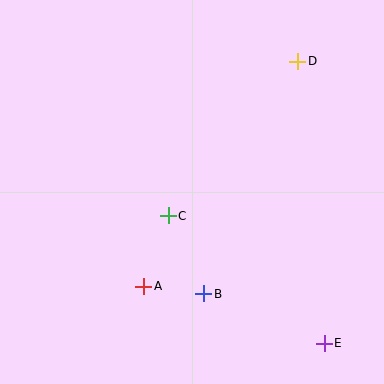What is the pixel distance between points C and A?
The distance between C and A is 75 pixels.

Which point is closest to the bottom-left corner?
Point A is closest to the bottom-left corner.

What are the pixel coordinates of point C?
Point C is at (168, 216).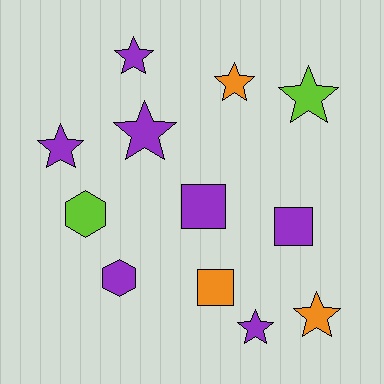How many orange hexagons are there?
There are no orange hexagons.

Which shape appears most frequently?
Star, with 7 objects.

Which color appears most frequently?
Purple, with 7 objects.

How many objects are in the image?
There are 12 objects.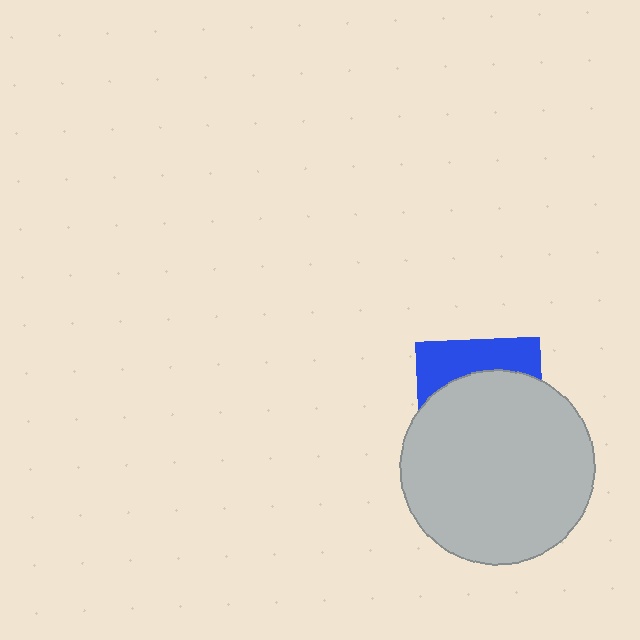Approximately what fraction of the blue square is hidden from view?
Roughly 68% of the blue square is hidden behind the light gray circle.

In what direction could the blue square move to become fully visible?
The blue square could move up. That would shift it out from behind the light gray circle entirely.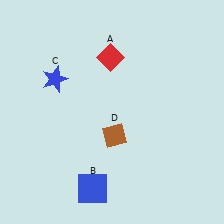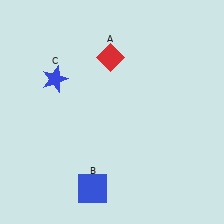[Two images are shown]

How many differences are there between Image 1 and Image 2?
There is 1 difference between the two images.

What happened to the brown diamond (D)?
The brown diamond (D) was removed in Image 2. It was in the bottom-right area of Image 1.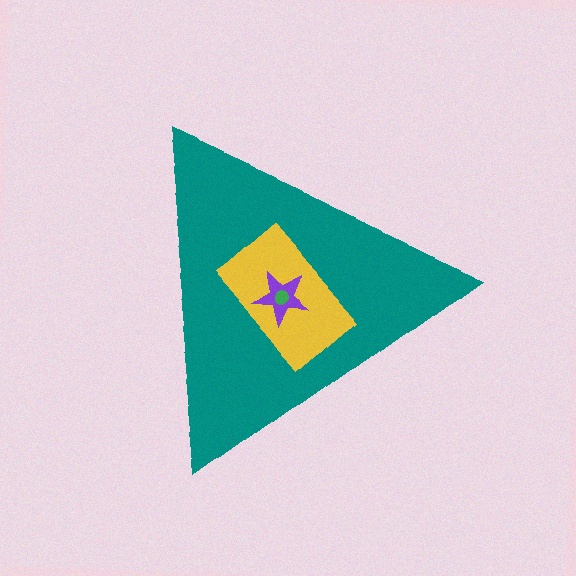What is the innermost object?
The green circle.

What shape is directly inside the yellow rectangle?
The purple star.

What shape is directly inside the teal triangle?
The yellow rectangle.